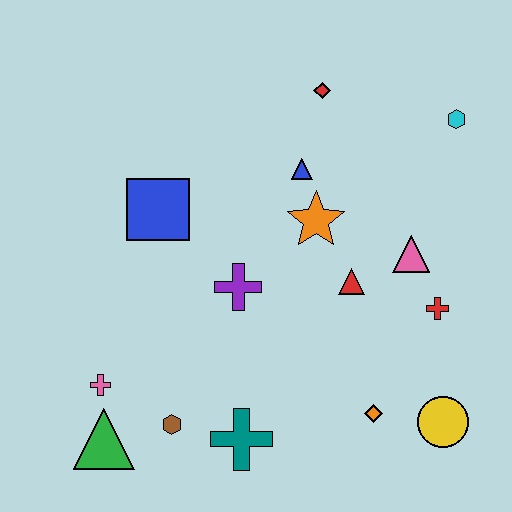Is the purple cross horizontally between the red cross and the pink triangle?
No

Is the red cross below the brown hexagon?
No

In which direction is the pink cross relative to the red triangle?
The pink cross is to the left of the red triangle.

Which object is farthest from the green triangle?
The cyan hexagon is farthest from the green triangle.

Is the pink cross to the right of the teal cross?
No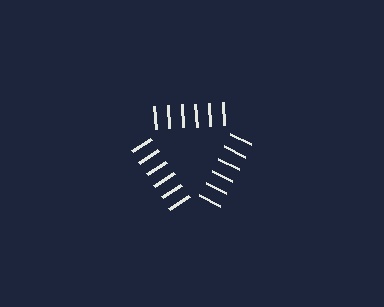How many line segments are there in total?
18 — 6 along each of the 3 edges.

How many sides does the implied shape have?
3 sides — the line-ends trace a triangle.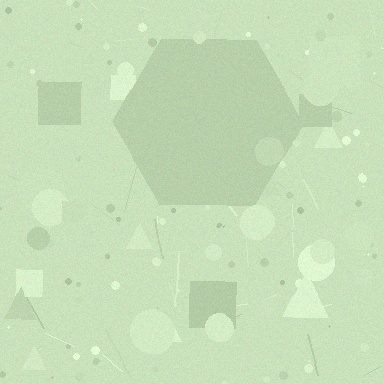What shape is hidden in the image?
A hexagon is hidden in the image.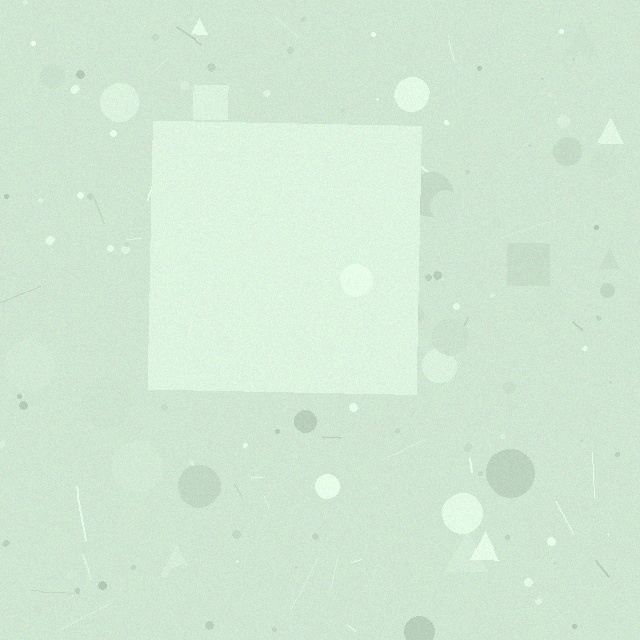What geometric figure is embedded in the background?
A square is embedded in the background.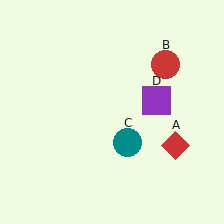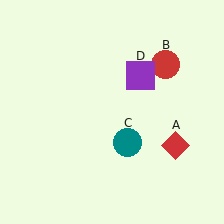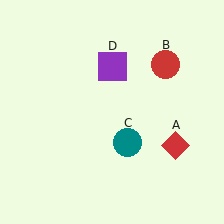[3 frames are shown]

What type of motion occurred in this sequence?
The purple square (object D) rotated counterclockwise around the center of the scene.